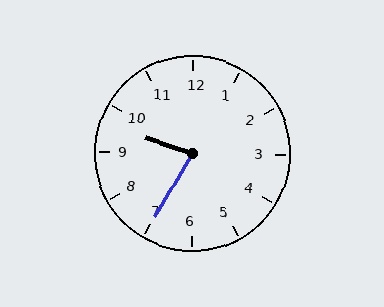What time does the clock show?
9:35.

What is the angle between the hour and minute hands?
Approximately 78 degrees.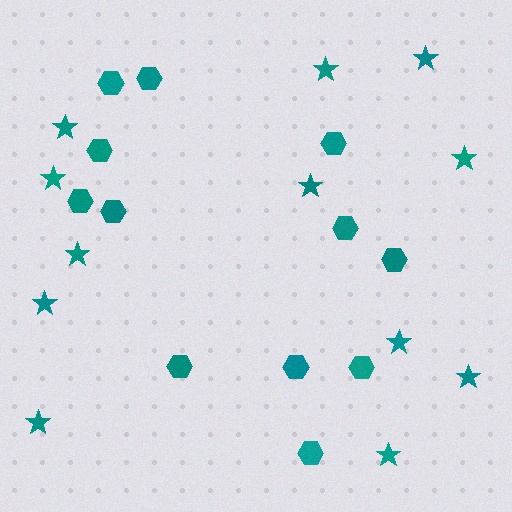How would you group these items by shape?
There are 2 groups: one group of hexagons (12) and one group of stars (12).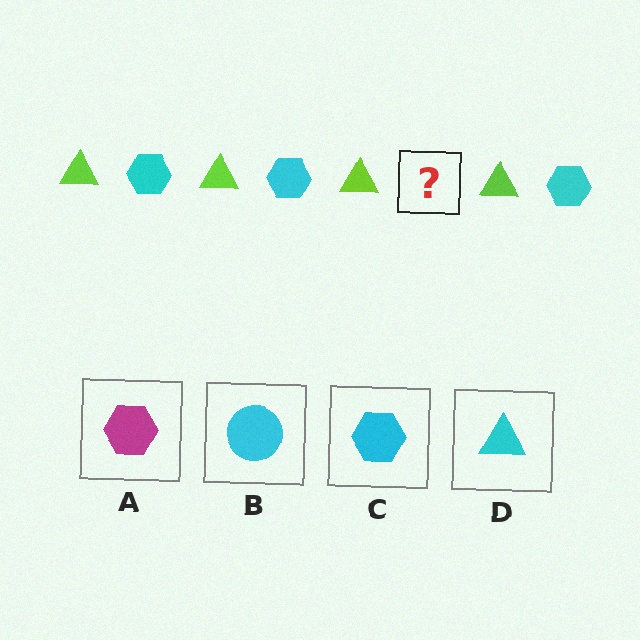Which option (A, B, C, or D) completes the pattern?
C.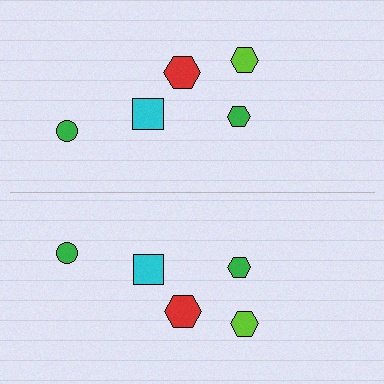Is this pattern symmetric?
Yes, this pattern has bilateral (reflection) symmetry.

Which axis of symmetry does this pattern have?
The pattern has a horizontal axis of symmetry running through the center of the image.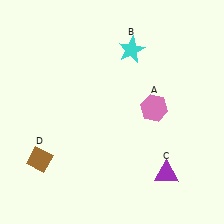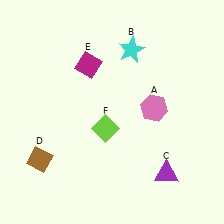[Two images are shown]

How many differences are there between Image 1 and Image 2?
There are 2 differences between the two images.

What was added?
A magenta diamond (E), a lime diamond (F) were added in Image 2.